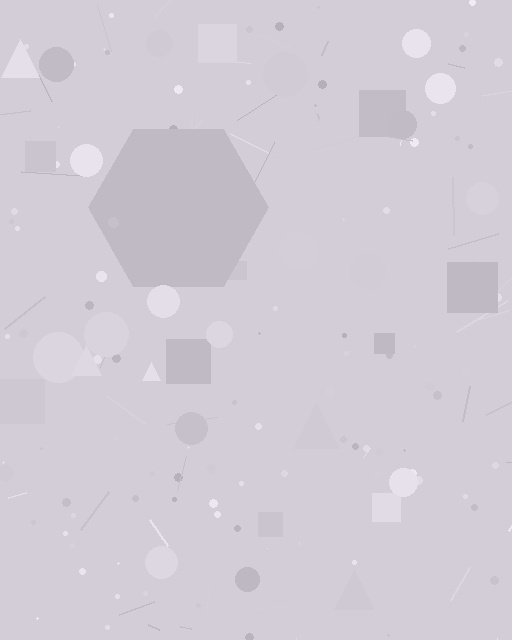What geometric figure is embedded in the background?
A hexagon is embedded in the background.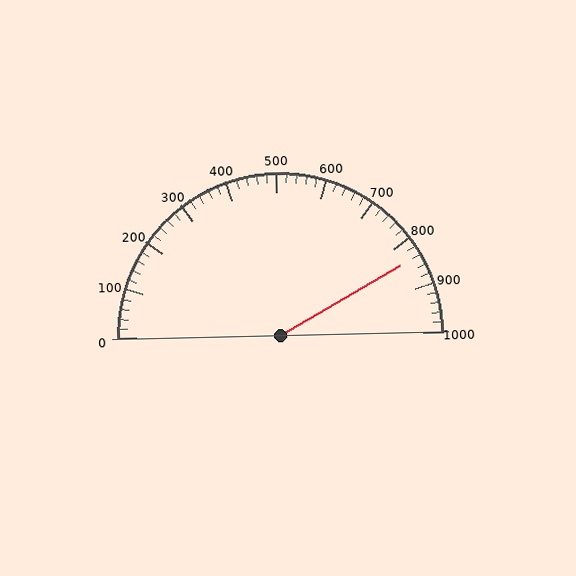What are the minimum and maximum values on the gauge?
The gauge ranges from 0 to 1000.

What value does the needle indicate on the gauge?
The needle indicates approximately 840.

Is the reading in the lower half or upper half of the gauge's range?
The reading is in the upper half of the range (0 to 1000).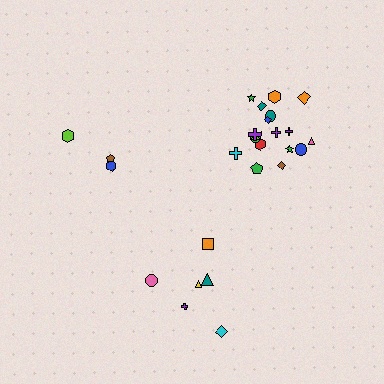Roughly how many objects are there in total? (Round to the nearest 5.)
Roughly 25 objects in total.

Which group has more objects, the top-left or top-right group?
The top-right group.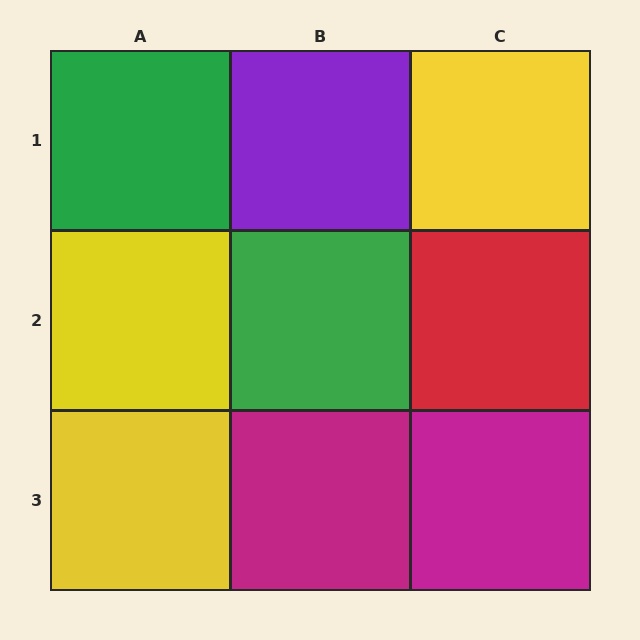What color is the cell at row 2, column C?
Red.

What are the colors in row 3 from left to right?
Yellow, magenta, magenta.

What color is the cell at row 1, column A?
Green.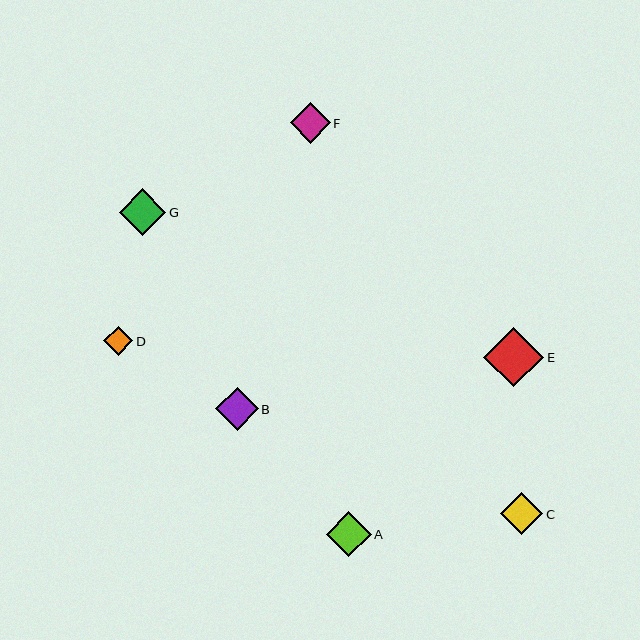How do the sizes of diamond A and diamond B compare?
Diamond A and diamond B are approximately the same size.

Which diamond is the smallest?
Diamond D is the smallest with a size of approximately 29 pixels.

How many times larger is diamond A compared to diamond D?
Diamond A is approximately 1.5 times the size of diamond D.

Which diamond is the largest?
Diamond E is the largest with a size of approximately 60 pixels.